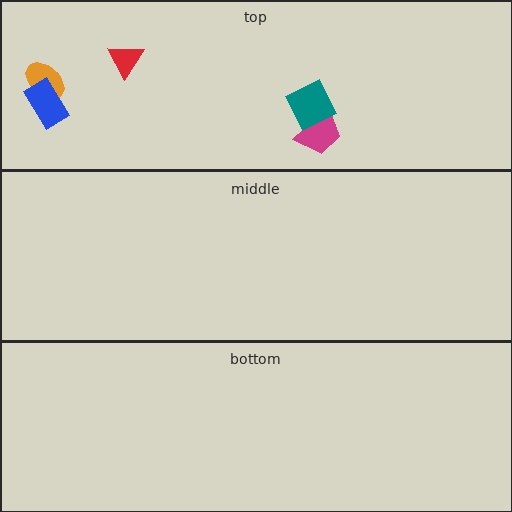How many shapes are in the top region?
5.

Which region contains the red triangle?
The top region.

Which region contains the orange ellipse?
The top region.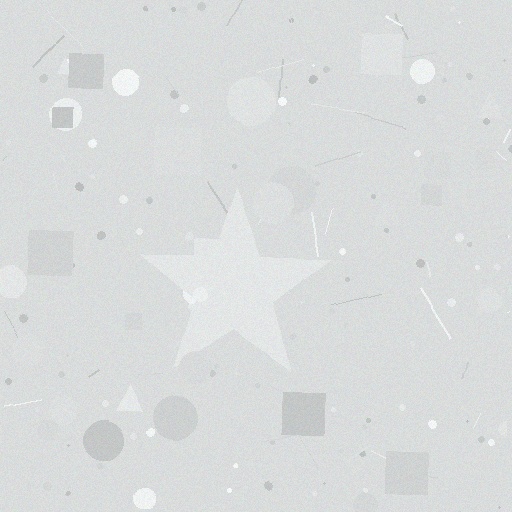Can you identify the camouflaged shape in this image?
The camouflaged shape is a star.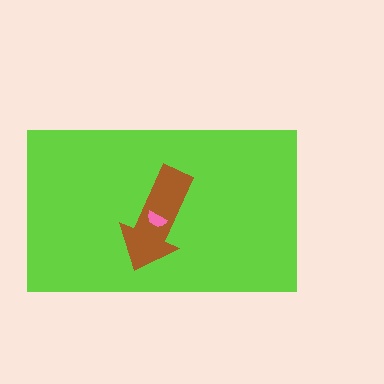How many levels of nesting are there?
3.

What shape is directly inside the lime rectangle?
The brown arrow.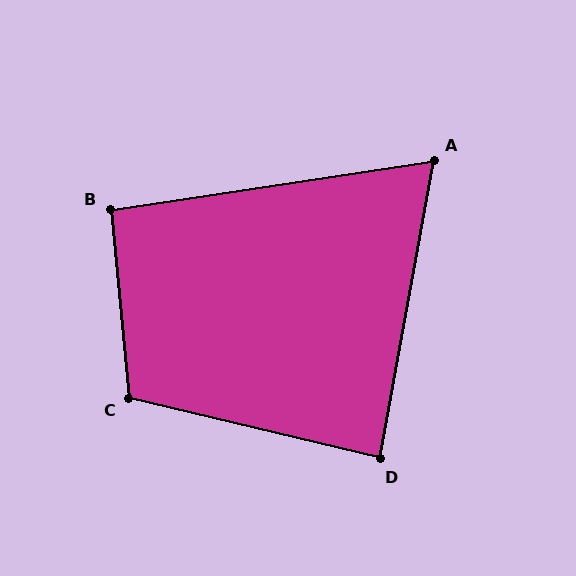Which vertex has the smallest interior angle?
A, at approximately 71 degrees.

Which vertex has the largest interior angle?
C, at approximately 109 degrees.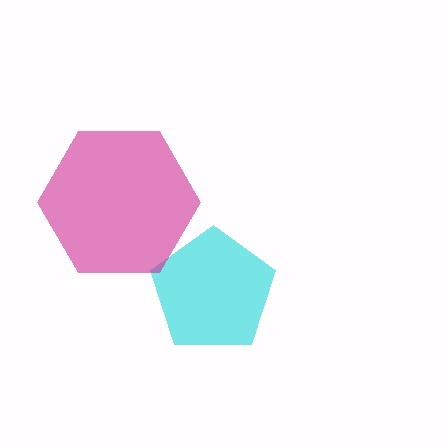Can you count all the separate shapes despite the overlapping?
Yes, there are 2 separate shapes.